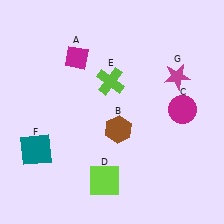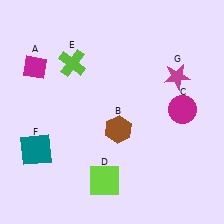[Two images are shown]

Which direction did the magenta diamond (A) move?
The magenta diamond (A) moved left.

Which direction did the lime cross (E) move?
The lime cross (E) moved left.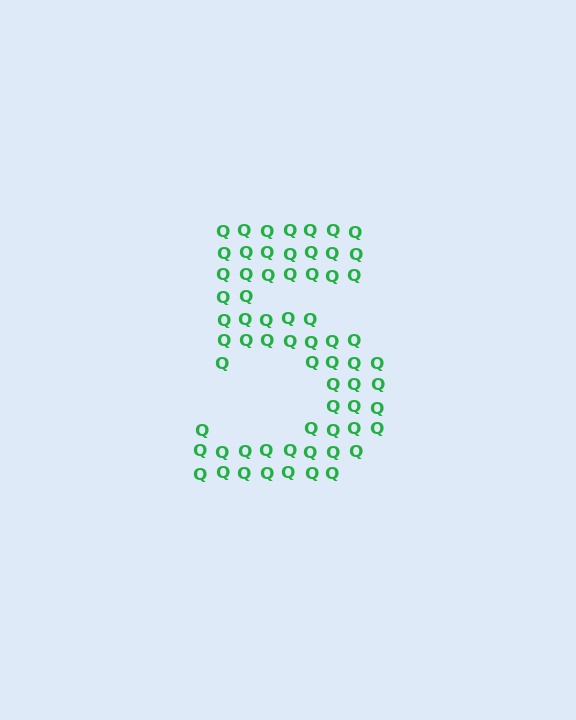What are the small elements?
The small elements are letter Q's.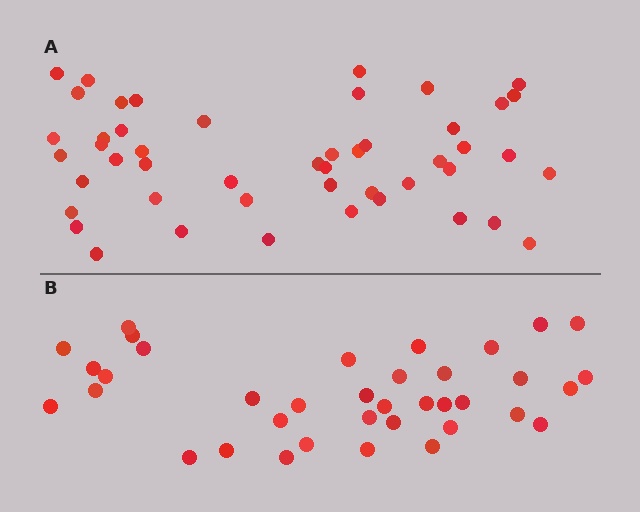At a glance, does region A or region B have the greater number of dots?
Region A (the top region) has more dots.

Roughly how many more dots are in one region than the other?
Region A has roughly 12 or so more dots than region B.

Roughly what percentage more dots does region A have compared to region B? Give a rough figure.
About 30% more.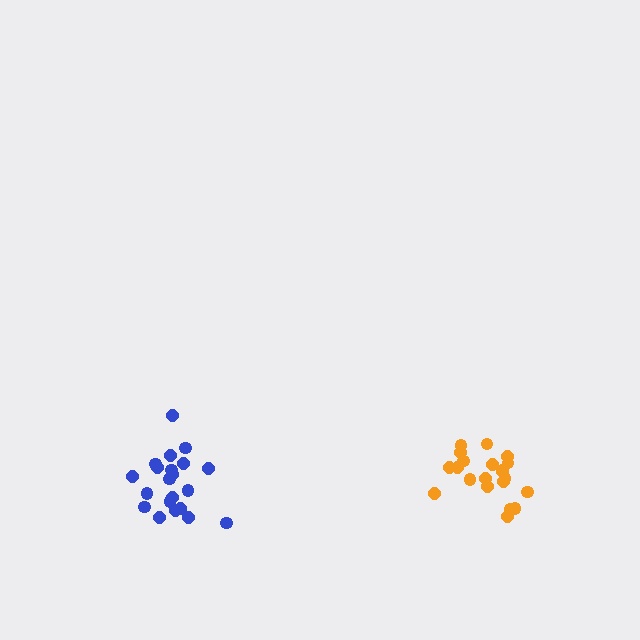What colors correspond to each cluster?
The clusters are colored: blue, orange.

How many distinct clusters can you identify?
There are 2 distinct clusters.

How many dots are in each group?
Group 1: 21 dots, Group 2: 21 dots (42 total).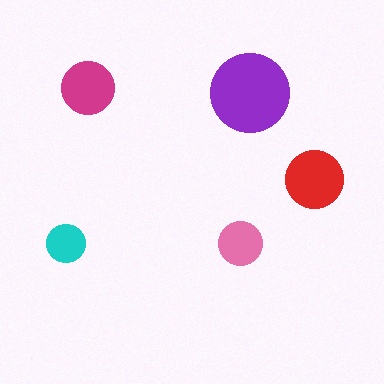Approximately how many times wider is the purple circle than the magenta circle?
About 1.5 times wider.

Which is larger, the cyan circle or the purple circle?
The purple one.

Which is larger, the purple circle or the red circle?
The purple one.